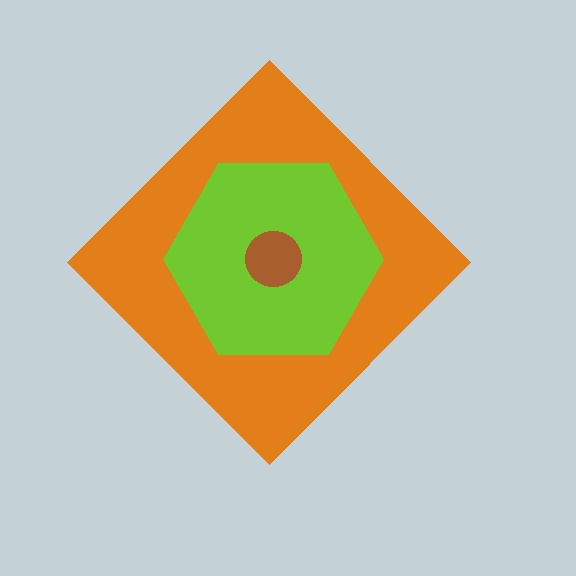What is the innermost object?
The brown circle.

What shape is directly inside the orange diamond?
The lime hexagon.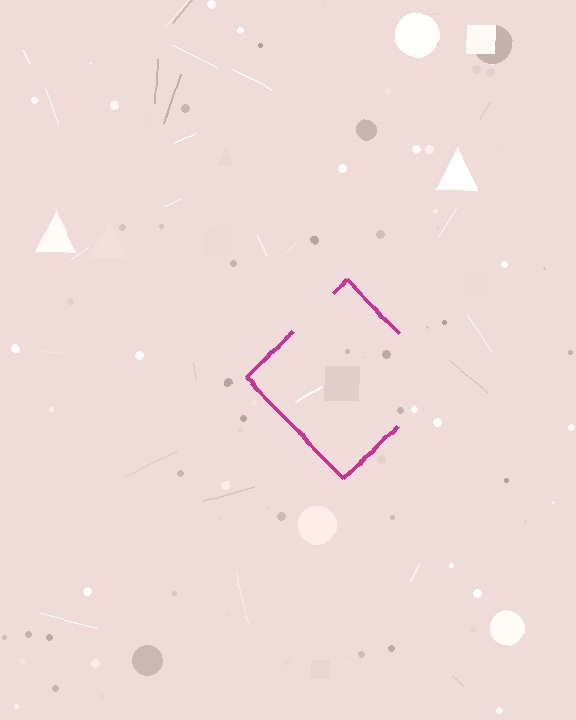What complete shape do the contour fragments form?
The contour fragments form a diamond.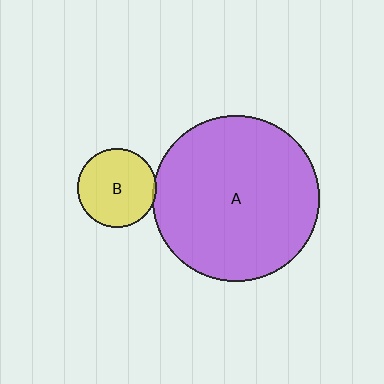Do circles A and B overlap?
Yes.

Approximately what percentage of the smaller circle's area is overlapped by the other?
Approximately 5%.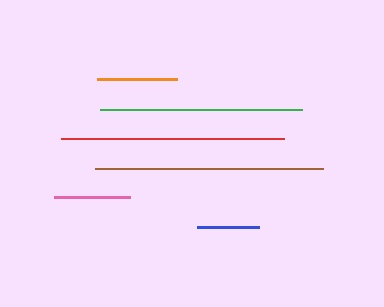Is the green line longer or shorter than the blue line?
The green line is longer than the blue line.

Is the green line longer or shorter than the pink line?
The green line is longer than the pink line.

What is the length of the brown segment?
The brown segment is approximately 229 pixels long.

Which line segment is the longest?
The brown line is the longest at approximately 229 pixels.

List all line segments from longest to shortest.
From longest to shortest: brown, red, green, orange, pink, blue.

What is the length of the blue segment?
The blue segment is approximately 61 pixels long.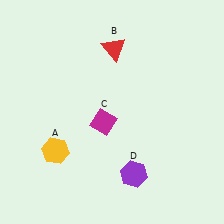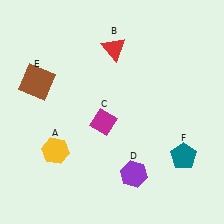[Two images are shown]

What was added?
A brown square (E), a teal pentagon (F) were added in Image 2.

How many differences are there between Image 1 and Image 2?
There are 2 differences between the two images.